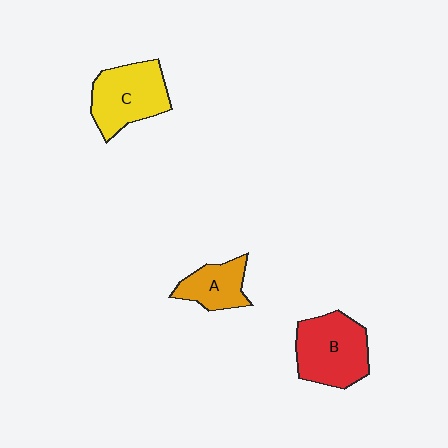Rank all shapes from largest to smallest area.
From largest to smallest: B (red), C (yellow), A (orange).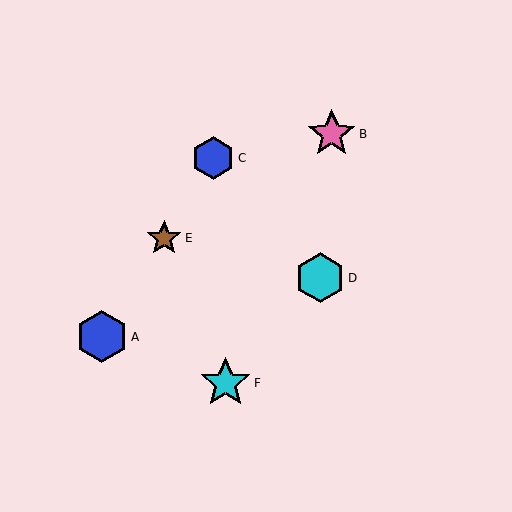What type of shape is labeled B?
Shape B is a pink star.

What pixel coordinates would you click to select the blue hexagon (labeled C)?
Click at (213, 158) to select the blue hexagon C.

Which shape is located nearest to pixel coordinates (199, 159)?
The blue hexagon (labeled C) at (213, 158) is nearest to that location.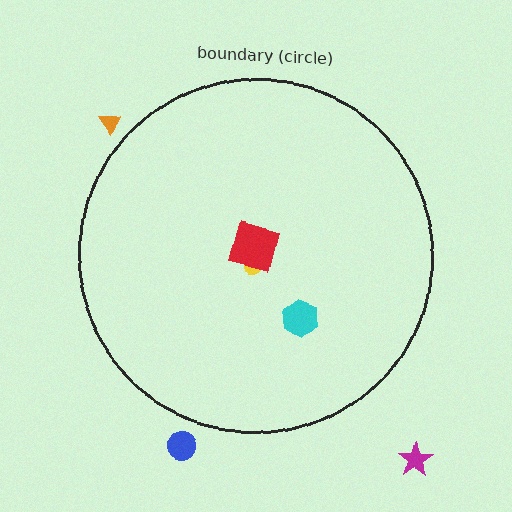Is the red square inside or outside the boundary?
Inside.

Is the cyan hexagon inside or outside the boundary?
Inside.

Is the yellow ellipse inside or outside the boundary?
Inside.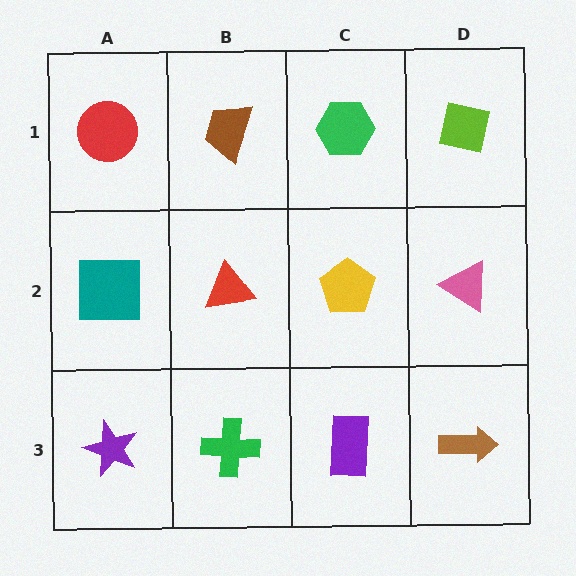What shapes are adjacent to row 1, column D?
A pink triangle (row 2, column D), a green hexagon (row 1, column C).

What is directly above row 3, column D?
A pink triangle.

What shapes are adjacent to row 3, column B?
A red triangle (row 2, column B), a purple star (row 3, column A), a purple rectangle (row 3, column C).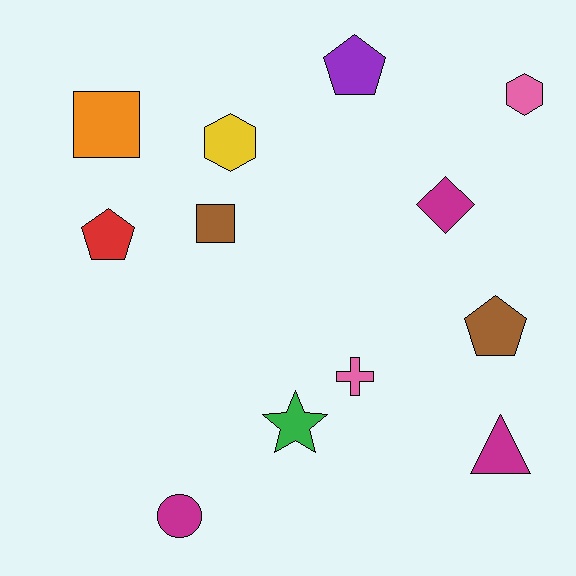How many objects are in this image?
There are 12 objects.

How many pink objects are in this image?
There are 2 pink objects.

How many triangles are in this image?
There is 1 triangle.